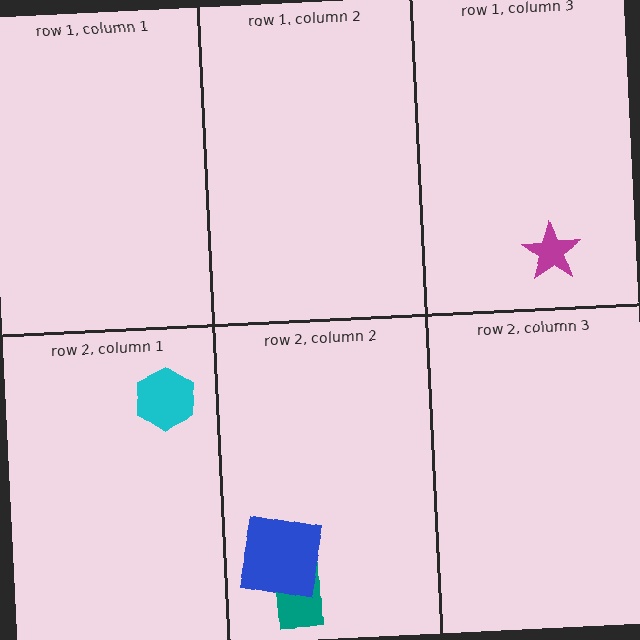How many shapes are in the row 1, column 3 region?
1.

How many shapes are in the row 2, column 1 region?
1.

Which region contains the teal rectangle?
The row 2, column 2 region.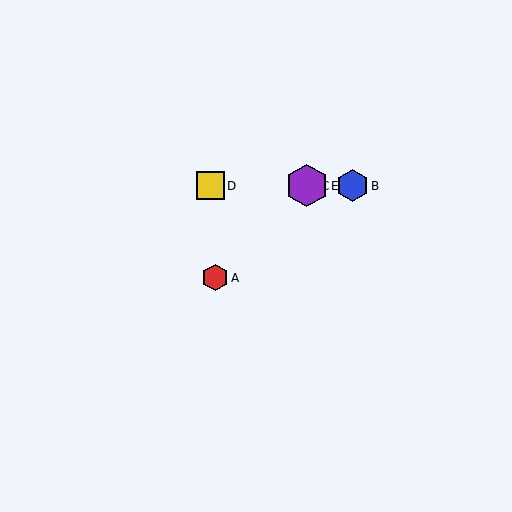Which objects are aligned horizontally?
Objects B, C, D, E are aligned horizontally.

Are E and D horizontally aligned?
Yes, both are at y≈186.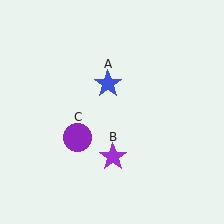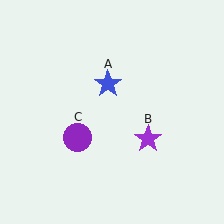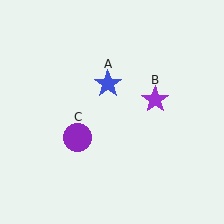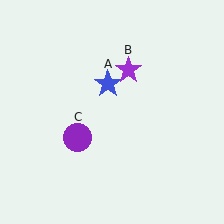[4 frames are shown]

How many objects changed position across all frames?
1 object changed position: purple star (object B).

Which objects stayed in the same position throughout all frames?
Blue star (object A) and purple circle (object C) remained stationary.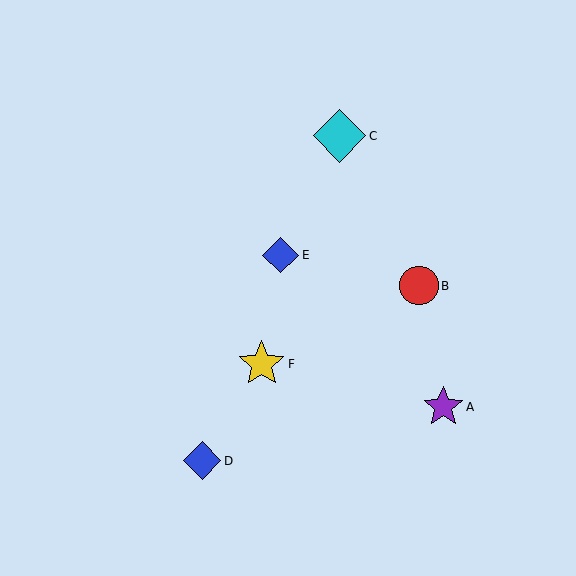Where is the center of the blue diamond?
The center of the blue diamond is at (281, 255).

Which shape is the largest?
The cyan diamond (labeled C) is the largest.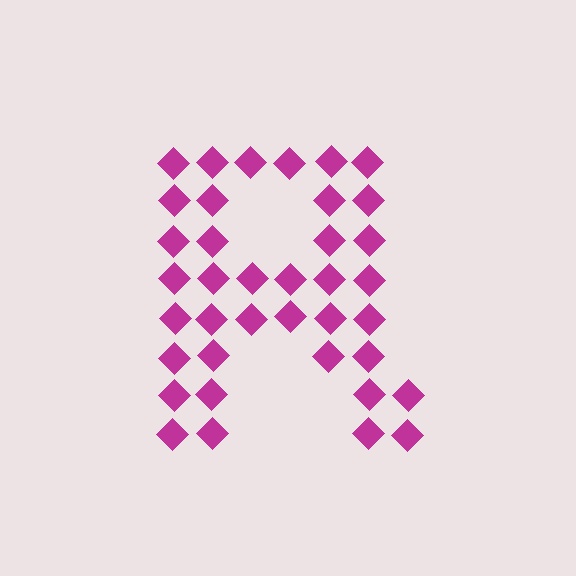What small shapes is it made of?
It is made of small diamonds.